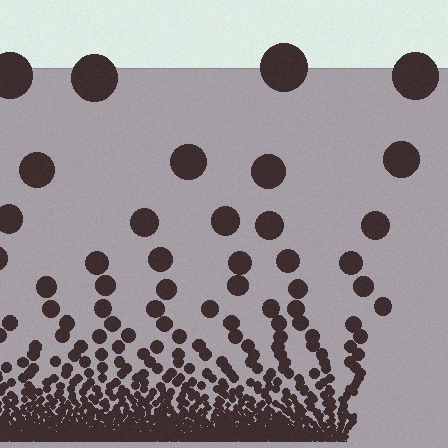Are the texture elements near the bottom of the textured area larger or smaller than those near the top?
Smaller. The gradient is inverted — elements near the bottom are smaller and denser.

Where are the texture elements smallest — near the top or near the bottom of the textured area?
Near the bottom.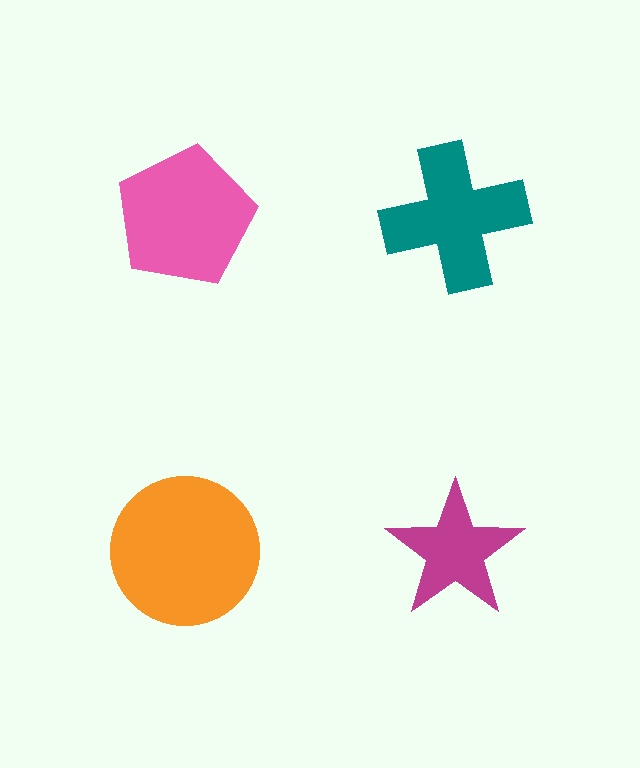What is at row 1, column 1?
A pink pentagon.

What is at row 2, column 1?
An orange circle.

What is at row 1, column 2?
A teal cross.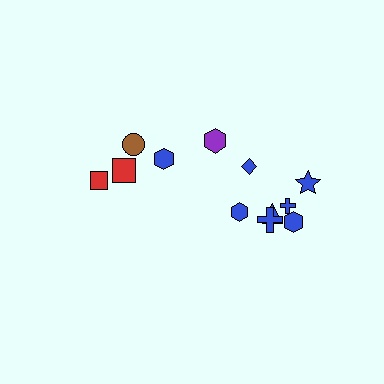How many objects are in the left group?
There are 4 objects.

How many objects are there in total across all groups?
There are 12 objects.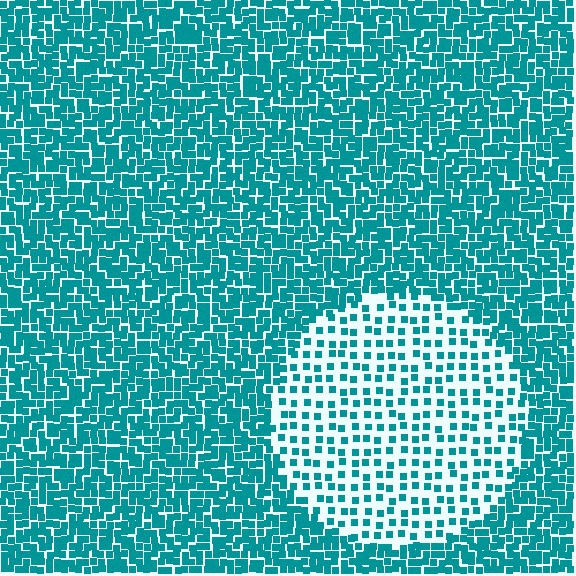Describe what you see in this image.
The image contains small teal elements arranged at two different densities. A circle-shaped region is visible where the elements are less densely packed than the surrounding area.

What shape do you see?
I see a circle.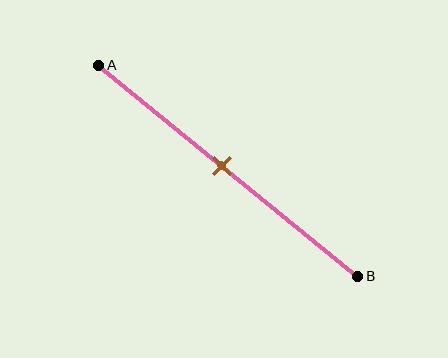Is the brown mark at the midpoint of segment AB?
Yes, the mark is approximately at the midpoint.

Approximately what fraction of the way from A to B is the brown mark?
The brown mark is approximately 50% of the way from A to B.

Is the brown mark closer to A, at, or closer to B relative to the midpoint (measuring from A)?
The brown mark is approximately at the midpoint of segment AB.